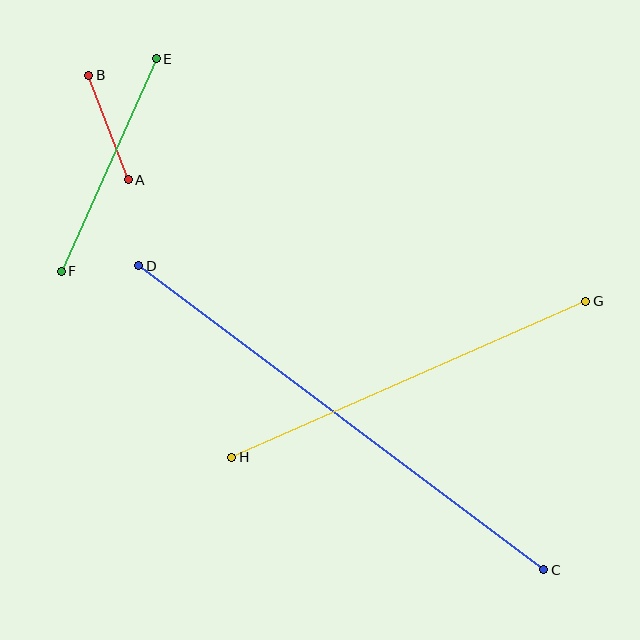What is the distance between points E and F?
The distance is approximately 233 pixels.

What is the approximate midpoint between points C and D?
The midpoint is at approximately (341, 418) pixels.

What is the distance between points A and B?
The distance is approximately 112 pixels.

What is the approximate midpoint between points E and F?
The midpoint is at approximately (109, 165) pixels.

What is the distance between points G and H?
The distance is approximately 387 pixels.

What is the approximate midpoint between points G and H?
The midpoint is at approximately (409, 379) pixels.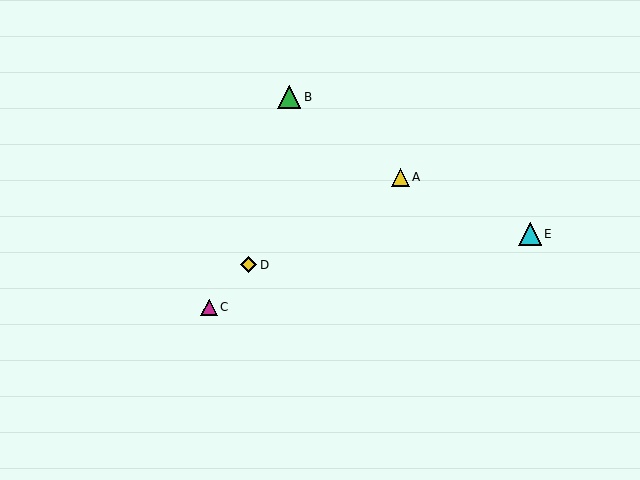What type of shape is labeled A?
Shape A is a yellow triangle.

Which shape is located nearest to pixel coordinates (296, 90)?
The green triangle (labeled B) at (289, 97) is nearest to that location.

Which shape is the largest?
The green triangle (labeled B) is the largest.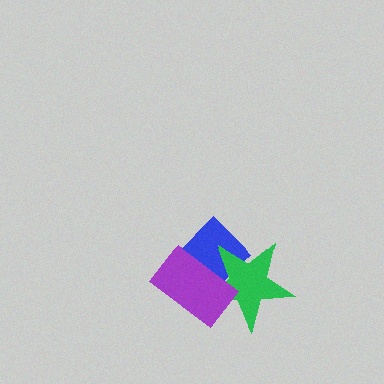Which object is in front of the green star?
The purple rectangle is in front of the green star.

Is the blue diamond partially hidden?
Yes, it is partially covered by another shape.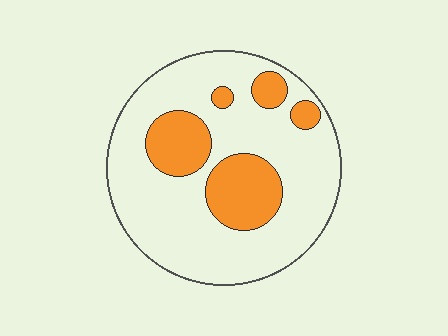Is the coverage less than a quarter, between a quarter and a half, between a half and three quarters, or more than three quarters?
Less than a quarter.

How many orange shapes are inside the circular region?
5.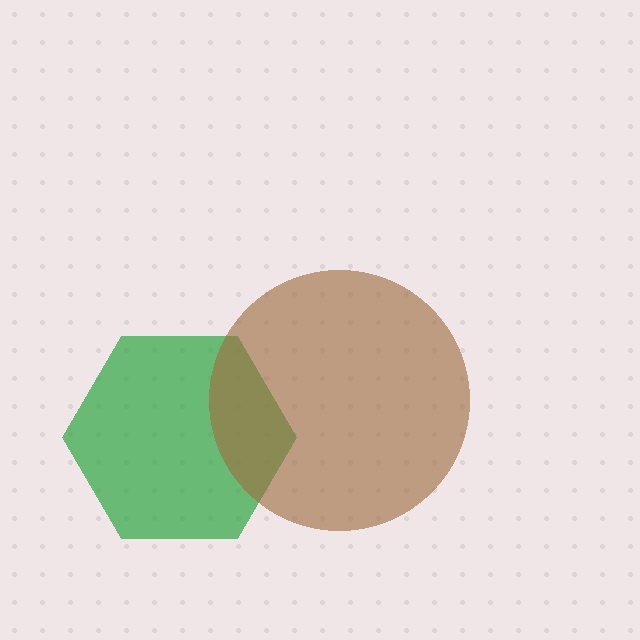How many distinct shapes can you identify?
There are 2 distinct shapes: a green hexagon, a brown circle.